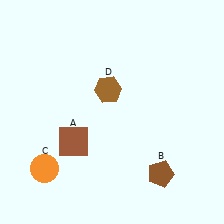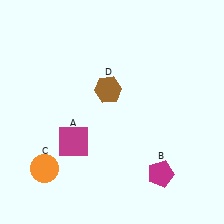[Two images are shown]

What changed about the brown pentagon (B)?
In Image 1, B is brown. In Image 2, it changed to magenta.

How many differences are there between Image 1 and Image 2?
There are 2 differences between the two images.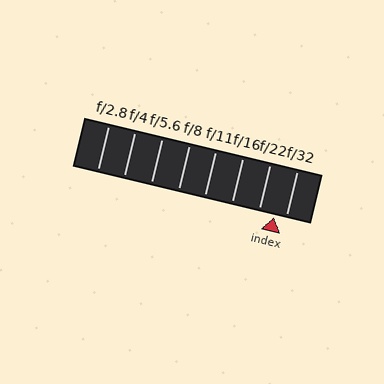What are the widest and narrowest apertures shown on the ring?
The widest aperture shown is f/2.8 and the narrowest is f/32.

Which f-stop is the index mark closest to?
The index mark is closest to f/32.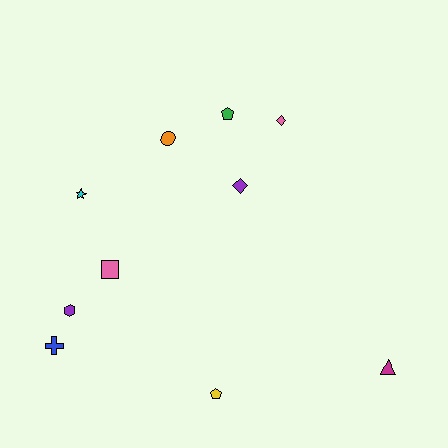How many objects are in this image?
There are 10 objects.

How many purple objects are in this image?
There are 2 purple objects.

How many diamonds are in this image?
There are 2 diamonds.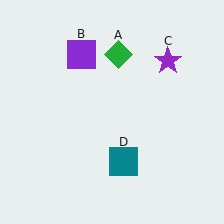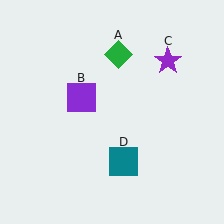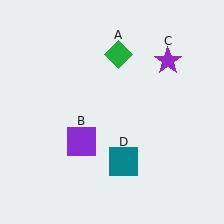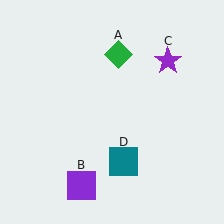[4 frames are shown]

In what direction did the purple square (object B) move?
The purple square (object B) moved down.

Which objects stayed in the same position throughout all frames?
Green diamond (object A) and purple star (object C) and teal square (object D) remained stationary.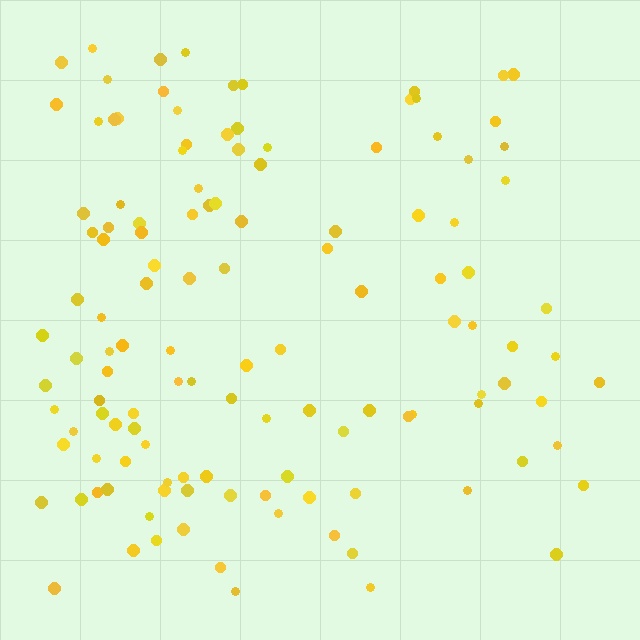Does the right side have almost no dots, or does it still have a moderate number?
Still a moderate number, just noticeably fewer than the left.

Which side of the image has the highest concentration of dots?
The left.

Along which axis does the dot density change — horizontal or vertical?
Horizontal.